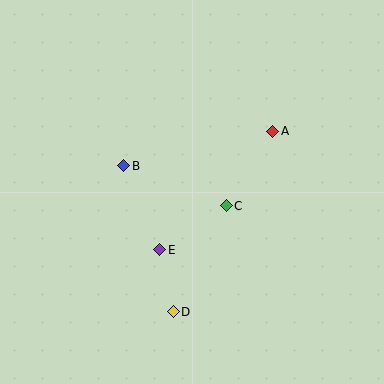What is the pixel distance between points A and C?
The distance between A and C is 88 pixels.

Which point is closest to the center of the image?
Point C at (226, 206) is closest to the center.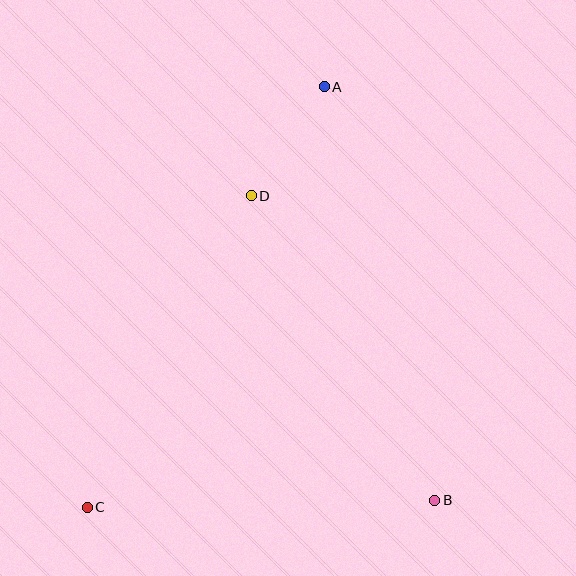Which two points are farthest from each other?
Points A and C are farthest from each other.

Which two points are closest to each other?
Points A and D are closest to each other.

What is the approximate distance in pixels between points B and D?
The distance between B and D is approximately 356 pixels.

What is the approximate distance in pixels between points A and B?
The distance between A and B is approximately 428 pixels.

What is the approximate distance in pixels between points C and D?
The distance between C and D is approximately 352 pixels.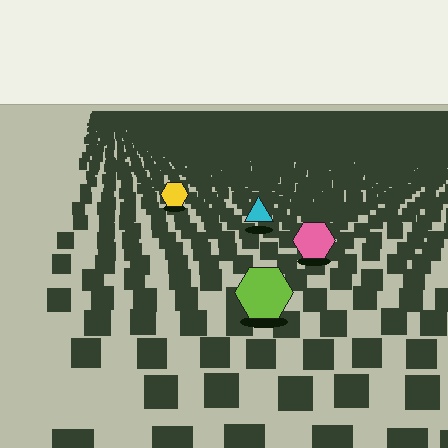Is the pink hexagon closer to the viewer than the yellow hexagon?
Yes. The pink hexagon is closer — you can tell from the texture gradient: the ground texture is coarser near it.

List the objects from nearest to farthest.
From nearest to farthest: the lime hexagon, the pink hexagon, the cyan triangle, the yellow hexagon.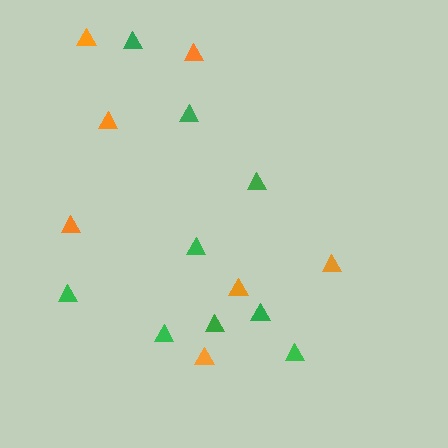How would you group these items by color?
There are 2 groups: one group of green triangles (9) and one group of orange triangles (7).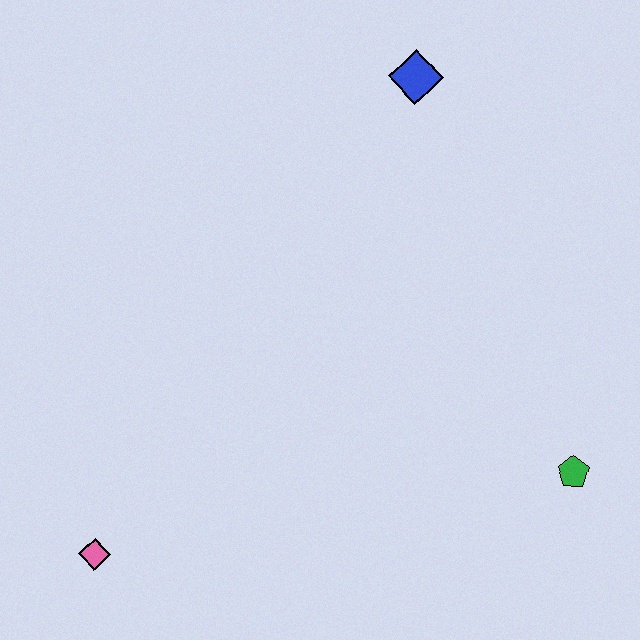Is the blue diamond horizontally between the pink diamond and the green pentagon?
Yes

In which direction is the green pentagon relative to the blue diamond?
The green pentagon is below the blue diamond.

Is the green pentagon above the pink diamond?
Yes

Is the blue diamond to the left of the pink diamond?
No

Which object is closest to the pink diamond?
The green pentagon is closest to the pink diamond.